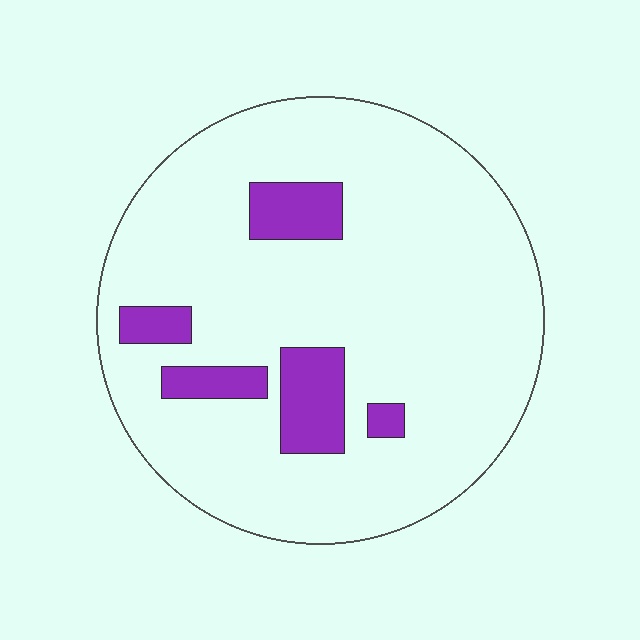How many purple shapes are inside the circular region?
5.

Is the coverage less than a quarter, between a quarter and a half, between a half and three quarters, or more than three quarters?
Less than a quarter.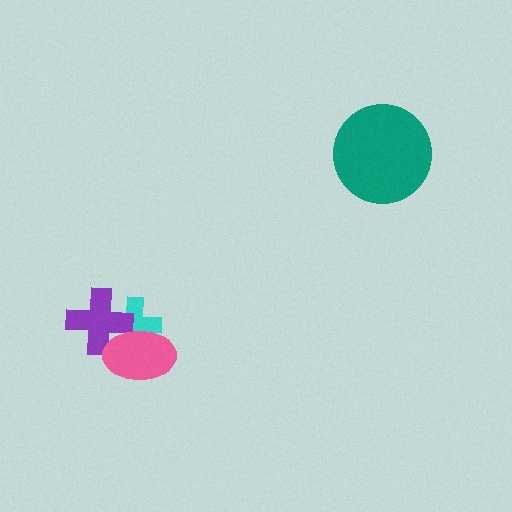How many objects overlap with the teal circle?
0 objects overlap with the teal circle.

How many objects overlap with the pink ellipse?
2 objects overlap with the pink ellipse.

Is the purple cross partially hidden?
Yes, it is partially covered by another shape.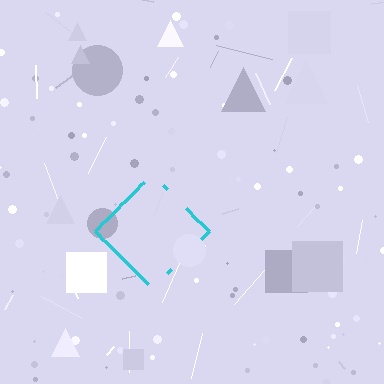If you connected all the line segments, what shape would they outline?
They would outline a diamond.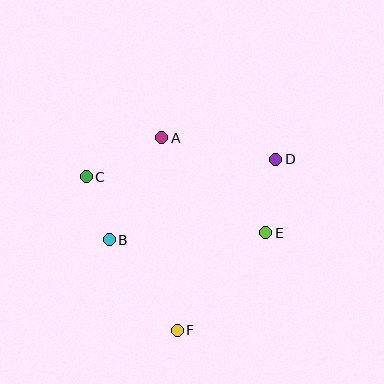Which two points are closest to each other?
Points B and C are closest to each other.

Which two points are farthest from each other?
Points D and F are farthest from each other.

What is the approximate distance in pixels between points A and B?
The distance between A and B is approximately 115 pixels.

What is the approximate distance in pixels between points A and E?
The distance between A and E is approximately 141 pixels.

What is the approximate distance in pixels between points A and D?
The distance between A and D is approximately 116 pixels.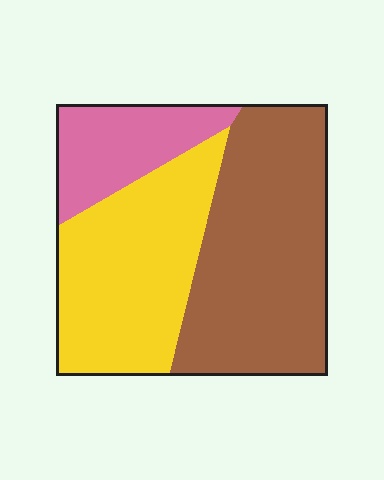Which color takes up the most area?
Brown, at roughly 45%.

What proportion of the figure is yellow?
Yellow takes up about three eighths (3/8) of the figure.